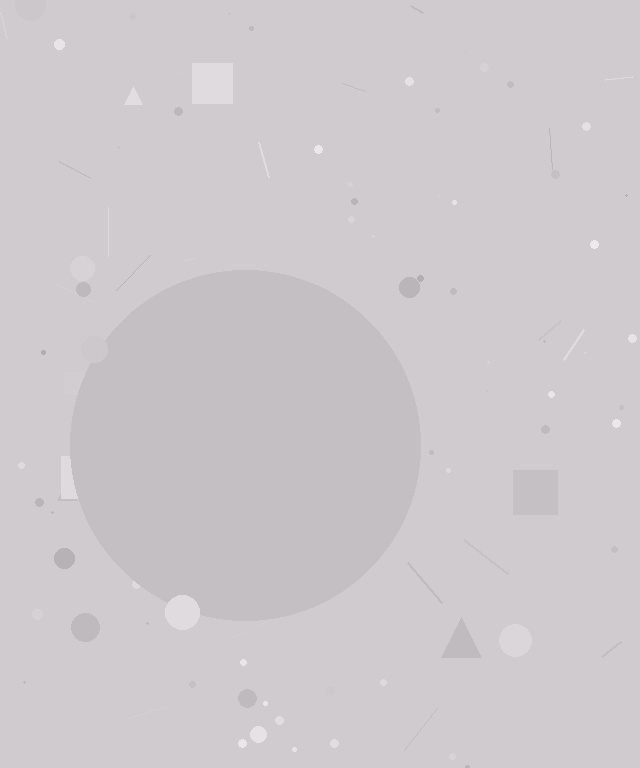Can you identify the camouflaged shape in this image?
The camouflaged shape is a circle.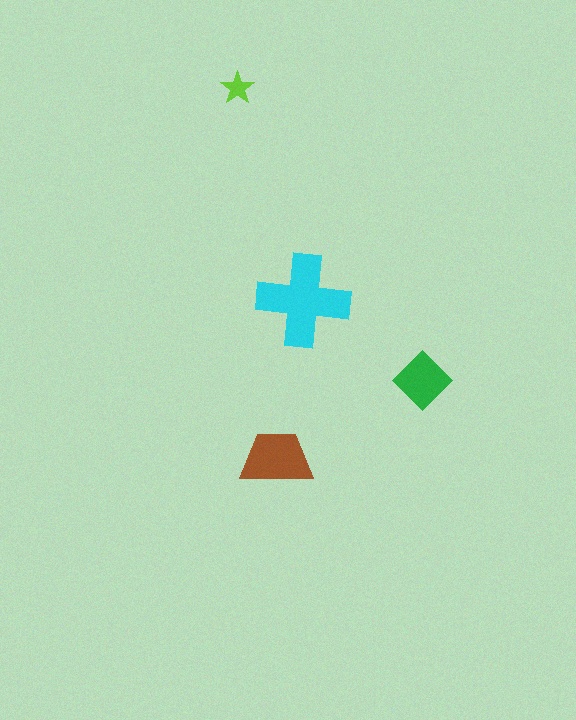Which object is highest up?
The lime star is topmost.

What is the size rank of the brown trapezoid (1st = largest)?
2nd.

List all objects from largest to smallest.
The cyan cross, the brown trapezoid, the green diamond, the lime star.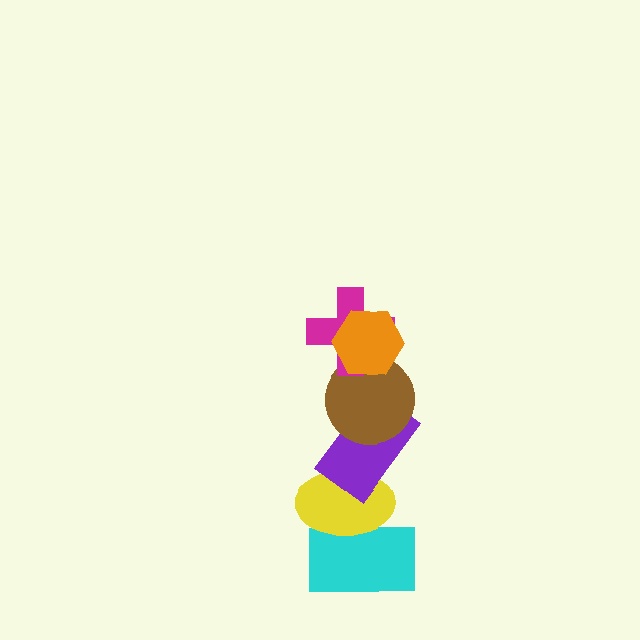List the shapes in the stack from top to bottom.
From top to bottom: the orange hexagon, the magenta cross, the brown circle, the purple rectangle, the yellow ellipse, the cyan rectangle.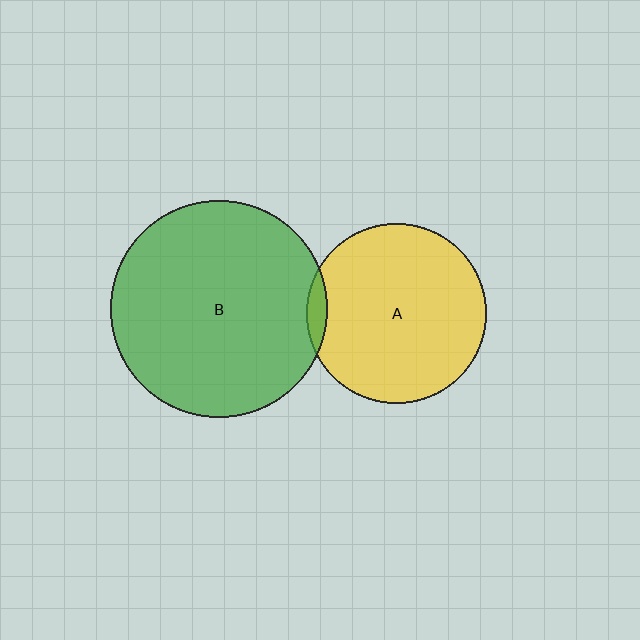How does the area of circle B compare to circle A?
Approximately 1.5 times.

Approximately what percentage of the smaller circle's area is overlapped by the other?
Approximately 5%.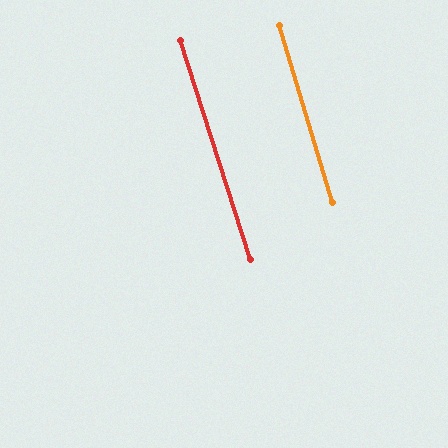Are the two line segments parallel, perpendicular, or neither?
Parallel — their directions differ by only 1.0°.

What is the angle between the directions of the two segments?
Approximately 1 degree.